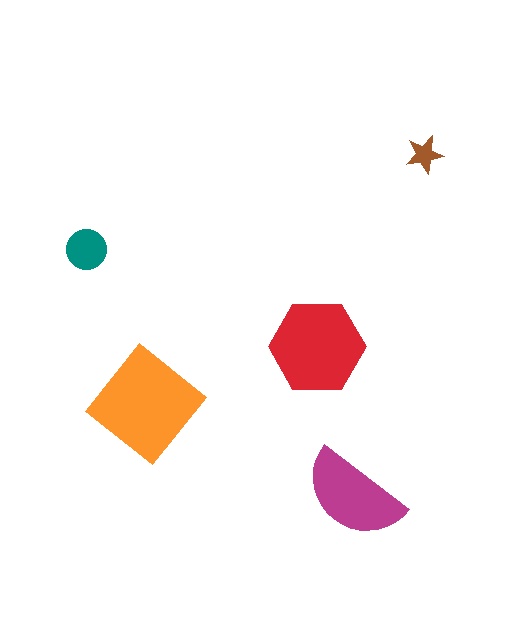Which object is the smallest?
The brown star.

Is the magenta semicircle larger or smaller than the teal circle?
Larger.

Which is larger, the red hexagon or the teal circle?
The red hexagon.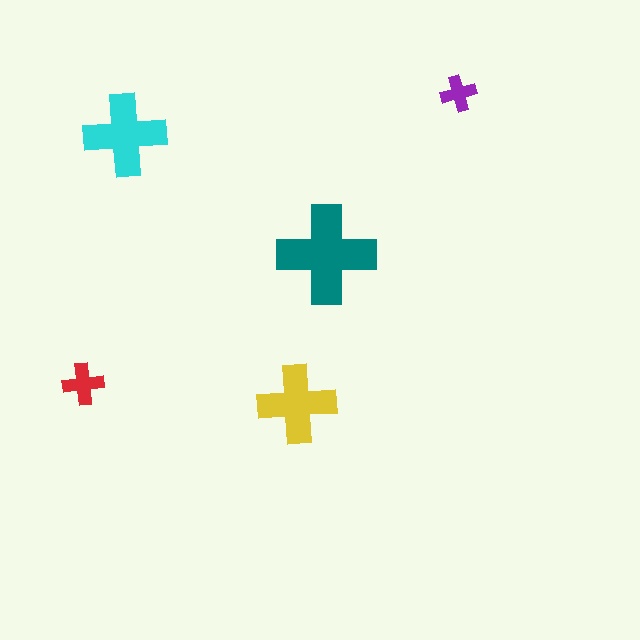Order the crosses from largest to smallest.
the teal one, the cyan one, the yellow one, the red one, the purple one.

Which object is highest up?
The purple cross is topmost.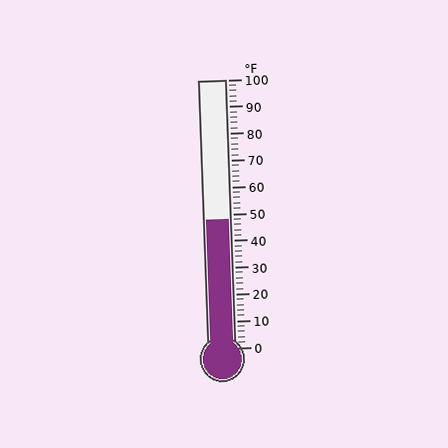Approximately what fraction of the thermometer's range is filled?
The thermometer is filled to approximately 50% of its range.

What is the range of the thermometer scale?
The thermometer scale ranges from 0°F to 100°F.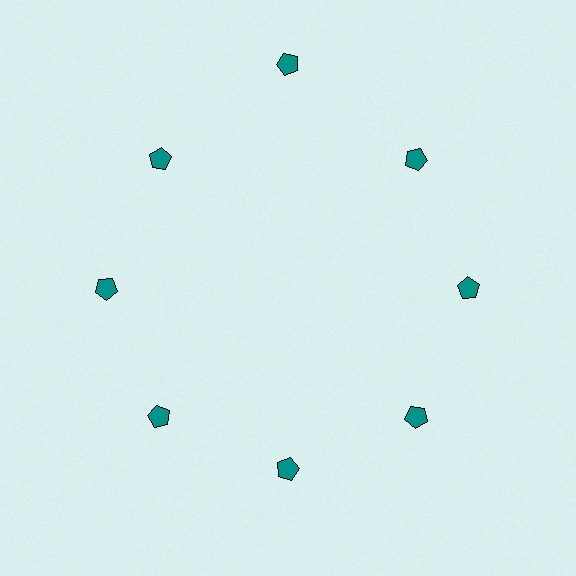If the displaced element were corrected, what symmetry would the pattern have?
It would have 8-fold rotational symmetry — the pattern would map onto itself every 45 degrees.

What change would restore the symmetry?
The symmetry would be restored by moving it inward, back onto the ring so that all 8 pentagons sit at equal angles and equal distance from the center.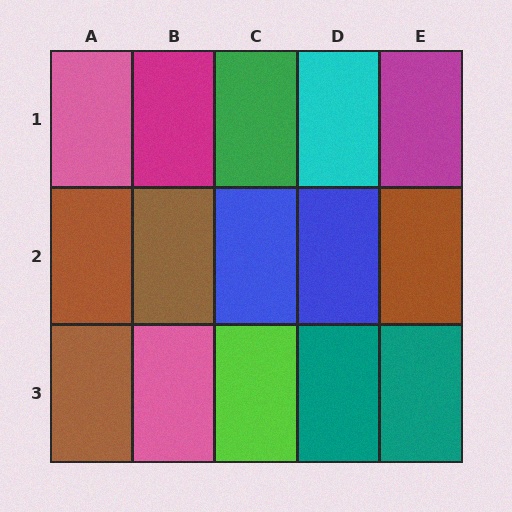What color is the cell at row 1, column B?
Magenta.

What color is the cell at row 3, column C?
Lime.